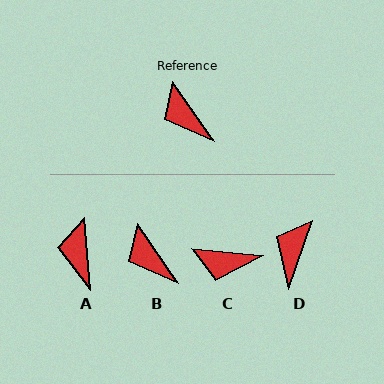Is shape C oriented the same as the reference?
No, it is off by about 50 degrees.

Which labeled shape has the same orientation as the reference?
B.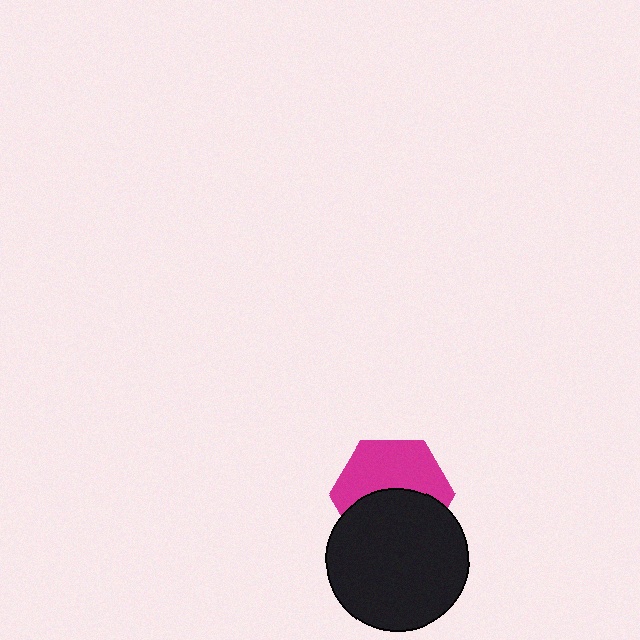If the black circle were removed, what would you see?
You would see the complete magenta hexagon.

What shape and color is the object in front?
The object in front is a black circle.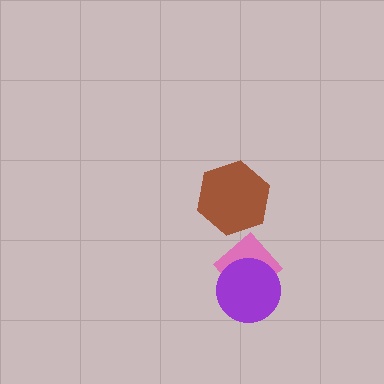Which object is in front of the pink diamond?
The purple circle is in front of the pink diamond.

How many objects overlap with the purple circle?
1 object overlaps with the purple circle.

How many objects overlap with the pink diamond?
1 object overlaps with the pink diamond.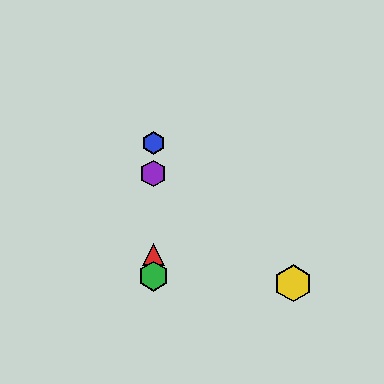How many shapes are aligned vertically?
4 shapes (the red triangle, the blue hexagon, the green hexagon, the purple hexagon) are aligned vertically.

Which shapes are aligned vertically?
The red triangle, the blue hexagon, the green hexagon, the purple hexagon are aligned vertically.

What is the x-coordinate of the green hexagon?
The green hexagon is at x≈153.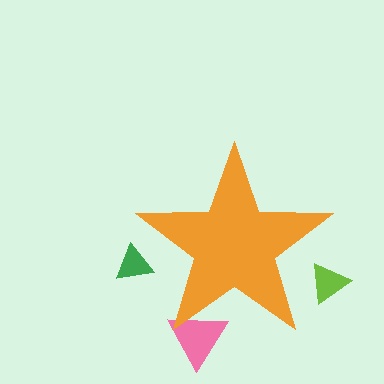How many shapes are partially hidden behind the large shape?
3 shapes are partially hidden.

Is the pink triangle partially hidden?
Yes, the pink triangle is partially hidden behind the orange star.